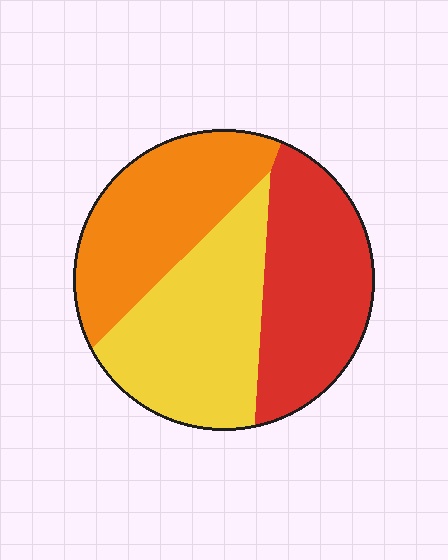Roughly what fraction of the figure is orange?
Orange takes up about one third (1/3) of the figure.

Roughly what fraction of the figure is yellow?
Yellow covers around 35% of the figure.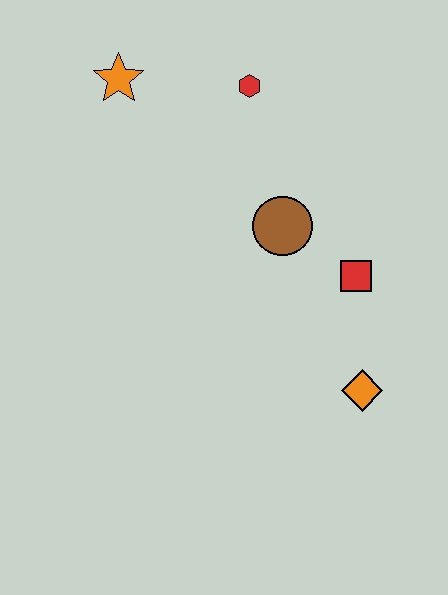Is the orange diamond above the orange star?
No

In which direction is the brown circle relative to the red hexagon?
The brown circle is below the red hexagon.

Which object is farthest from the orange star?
The orange diamond is farthest from the orange star.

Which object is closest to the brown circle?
The red square is closest to the brown circle.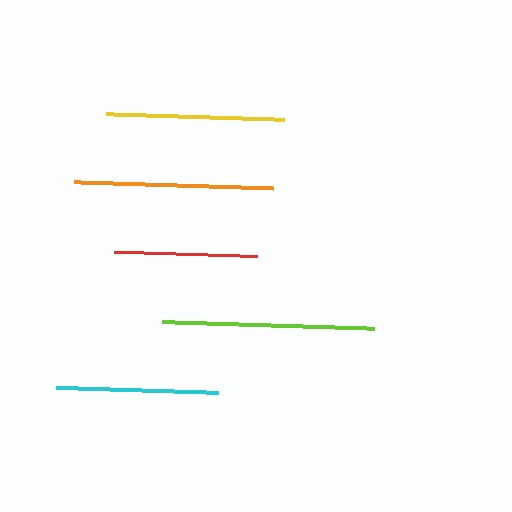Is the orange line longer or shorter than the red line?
The orange line is longer than the red line.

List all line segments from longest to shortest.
From longest to shortest: lime, orange, yellow, cyan, red.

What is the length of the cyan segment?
The cyan segment is approximately 162 pixels long.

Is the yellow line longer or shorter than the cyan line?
The yellow line is longer than the cyan line.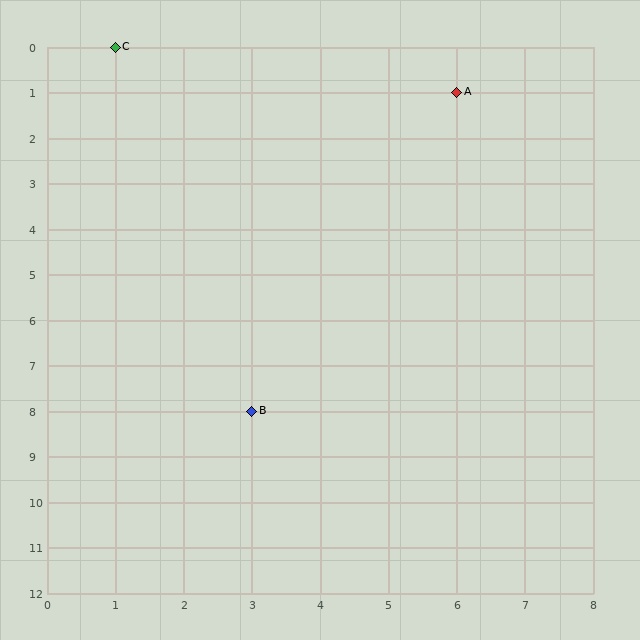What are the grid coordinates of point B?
Point B is at grid coordinates (3, 8).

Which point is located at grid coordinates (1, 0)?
Point C is at (1, 0).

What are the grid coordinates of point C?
Point C is at grid coordinates (1, 0).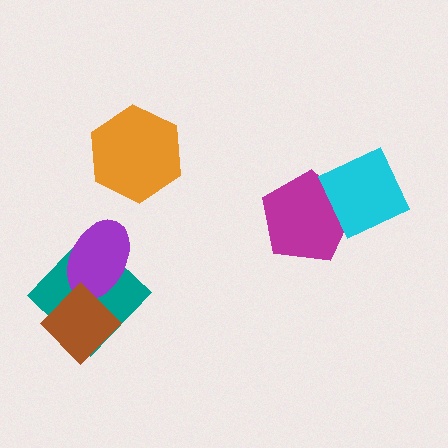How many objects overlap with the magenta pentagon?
1 object overlaps with the magenta pentagon.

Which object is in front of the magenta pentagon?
The cyan square is in front of the magenta pentagon.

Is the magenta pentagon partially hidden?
Yes, it is partially covered by another shape.